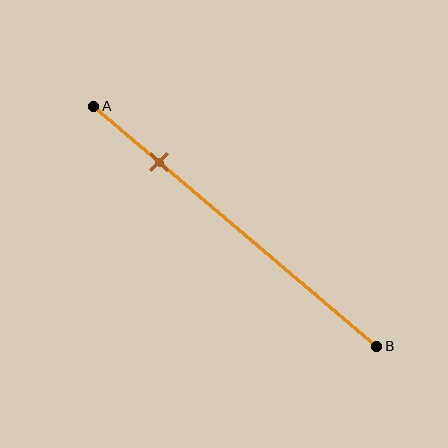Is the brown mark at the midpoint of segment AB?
No, the mark is at about 25% from A, not at the 50% midpoint.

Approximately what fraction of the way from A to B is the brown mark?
The brown mark is approximately 25% of the way from A to B.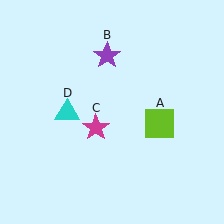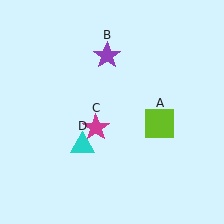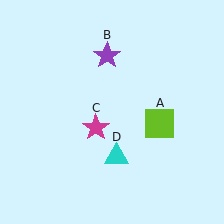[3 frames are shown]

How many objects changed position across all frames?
1 object changed position: cyan triangle (object D).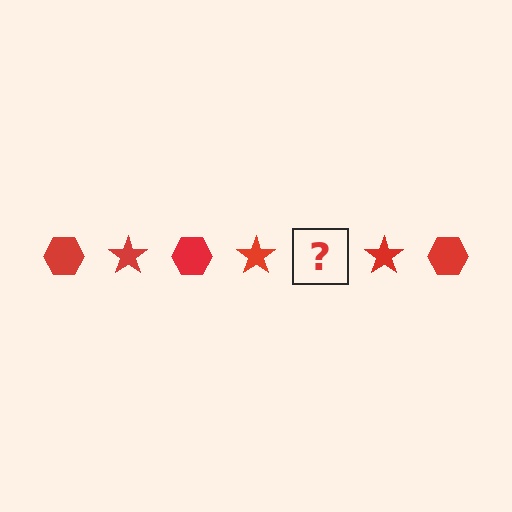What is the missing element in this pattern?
The missing element is a red hexagon.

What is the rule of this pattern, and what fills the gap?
The rule is that the pattern cycles through hexagon, star shapes in red. The gap should be filled with a red hexagon.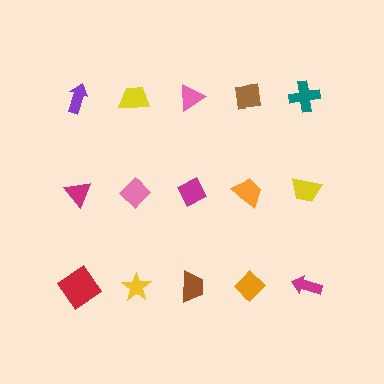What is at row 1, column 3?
A pink triangle.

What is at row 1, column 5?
A teal cross.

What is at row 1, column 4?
A brown square.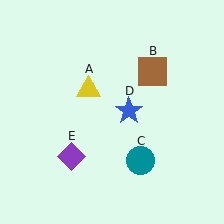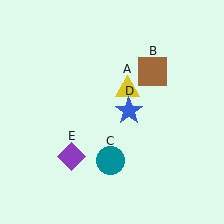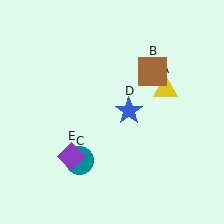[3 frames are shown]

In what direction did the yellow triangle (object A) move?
The yellow triangle (object A) moved right.